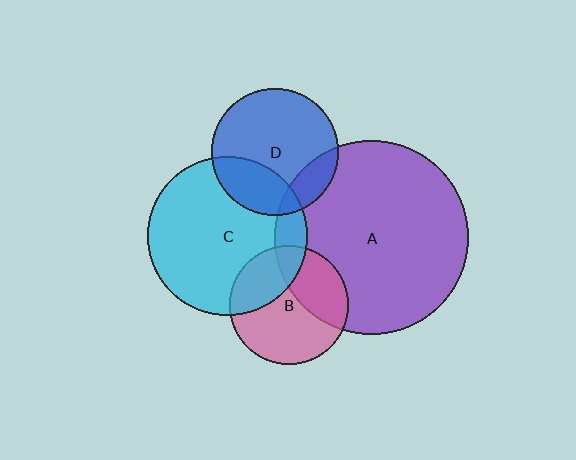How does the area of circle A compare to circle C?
Approximately 1.5 times.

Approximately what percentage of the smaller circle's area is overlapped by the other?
Approximately 30%.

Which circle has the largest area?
Circle A (purple).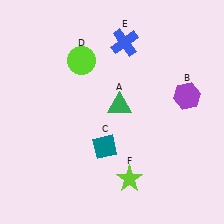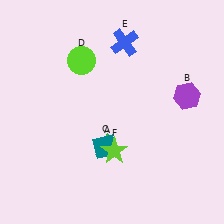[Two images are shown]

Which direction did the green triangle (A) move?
The green triangle (A) moved down.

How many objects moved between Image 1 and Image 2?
2 objects moved between the two images.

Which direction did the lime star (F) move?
The lime star (F) moved up.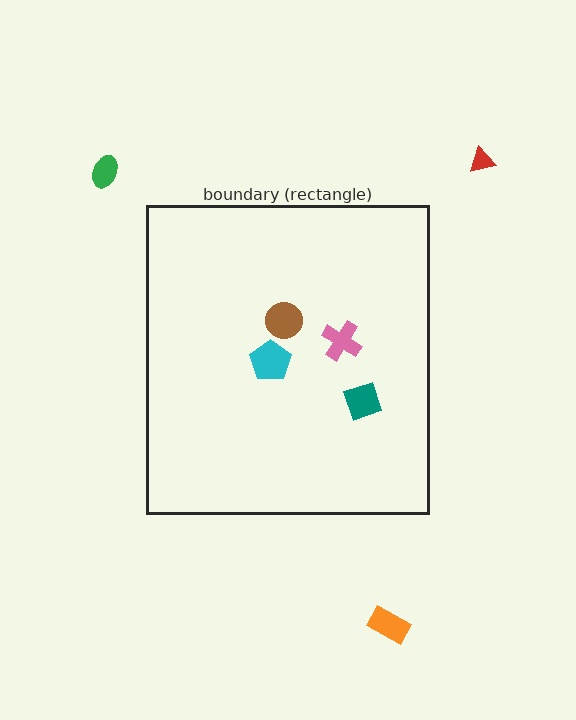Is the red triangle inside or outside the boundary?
Outside.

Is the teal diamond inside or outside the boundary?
Inside.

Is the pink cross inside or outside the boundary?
Inside.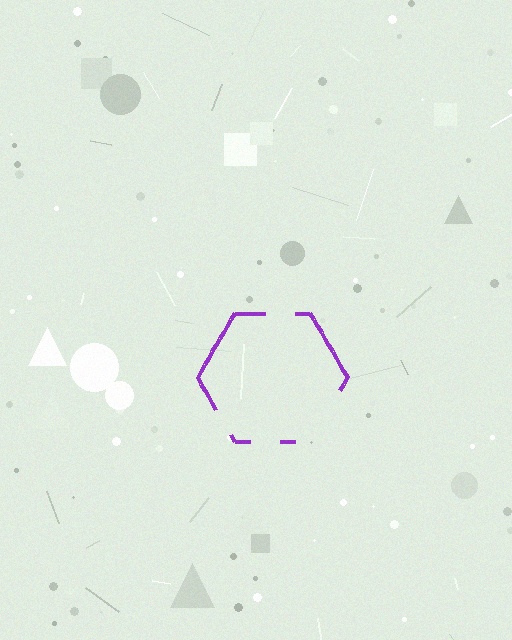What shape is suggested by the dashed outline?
The dashed outline suggests a hexagon.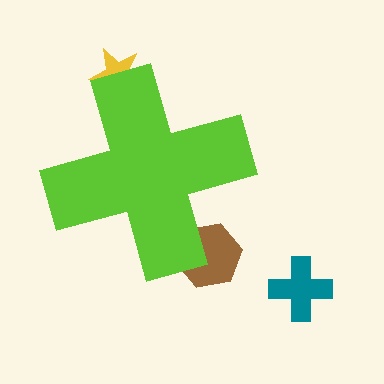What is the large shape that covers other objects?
A lime cross.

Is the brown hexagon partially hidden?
Yes, the brown hexagon is partially hidden behind the lime cross.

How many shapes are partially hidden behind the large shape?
2 shapes are partially hidden.